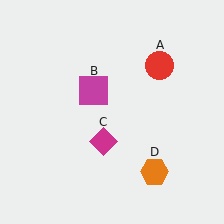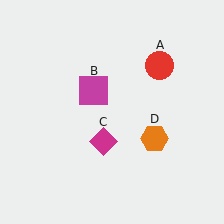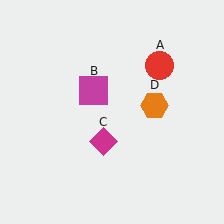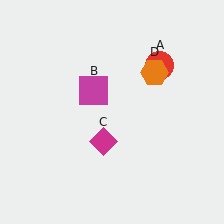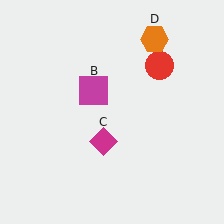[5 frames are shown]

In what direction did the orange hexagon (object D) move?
The orange hexagon (object D) moved up.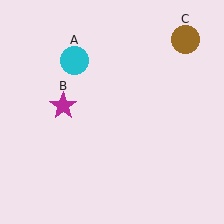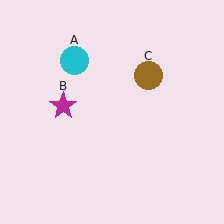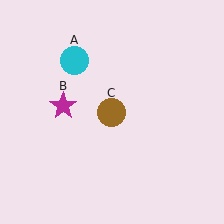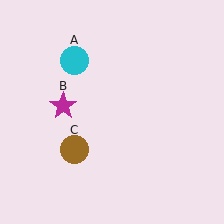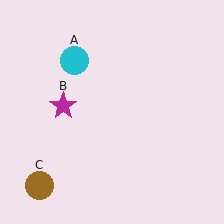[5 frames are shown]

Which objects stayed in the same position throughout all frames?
Cyan circle (object A) and magenta star (object B) remained stationary.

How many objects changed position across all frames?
1 object changed position: brown circle (object C).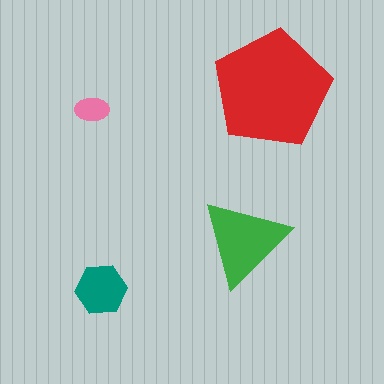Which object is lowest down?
The teal hexagon is bottommost.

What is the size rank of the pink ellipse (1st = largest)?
4th.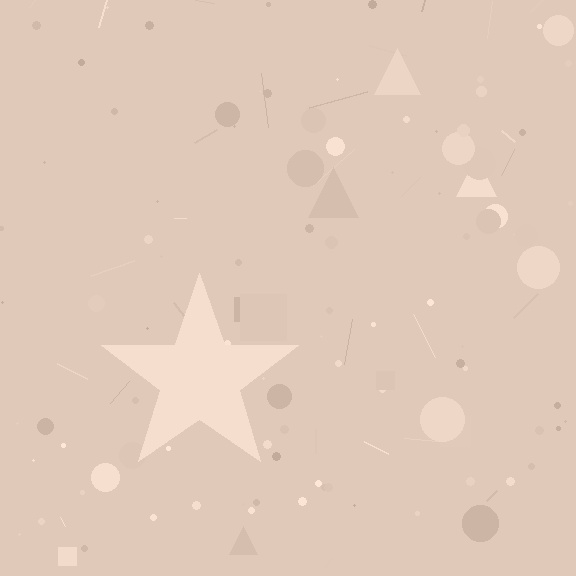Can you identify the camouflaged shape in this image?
The camouflaged shape is a star.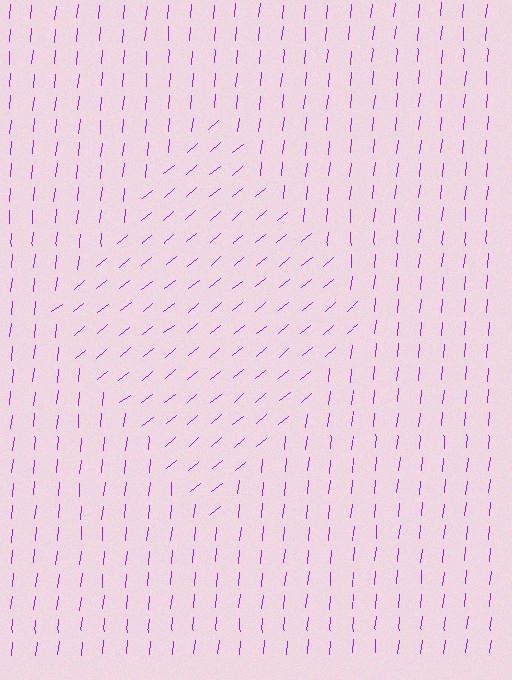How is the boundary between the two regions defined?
The boundary is defined purely by a change in line orientation (approximately 45 degrees difference). All lines are the same color and thickness.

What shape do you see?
I see a diamond.